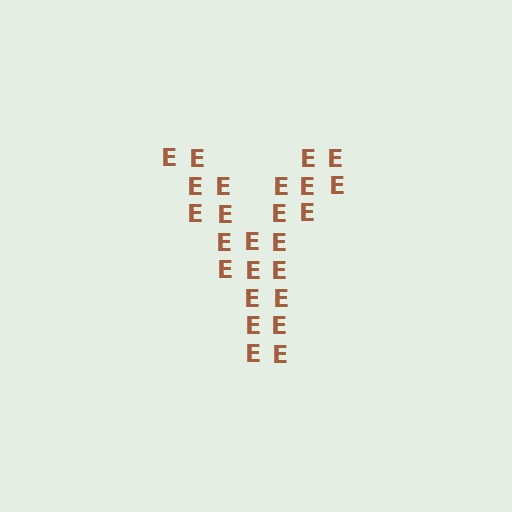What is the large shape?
The large shape is the letter Y.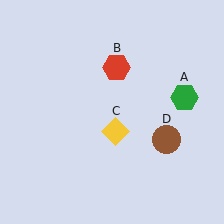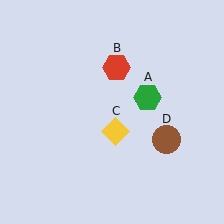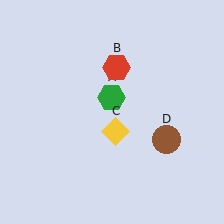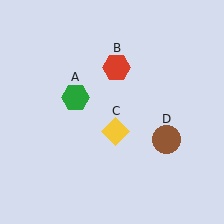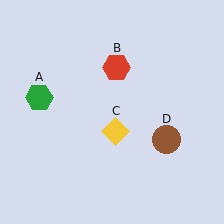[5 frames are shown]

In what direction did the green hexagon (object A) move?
The green hexagon (object A) moved left.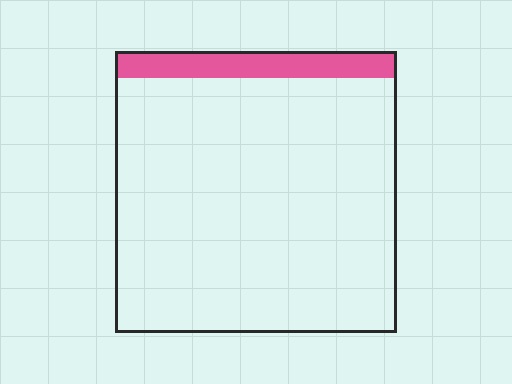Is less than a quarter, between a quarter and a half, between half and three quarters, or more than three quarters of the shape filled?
Less than a quarter.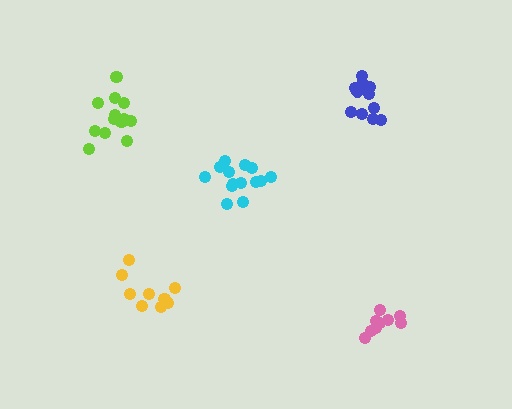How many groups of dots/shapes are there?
There are 5 groups.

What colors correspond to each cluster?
The clusters are colored: cyan, yellow, lime, blue, pink.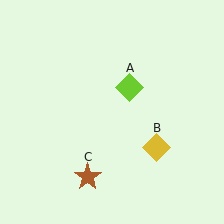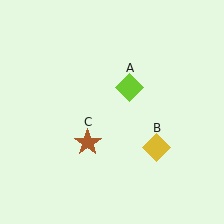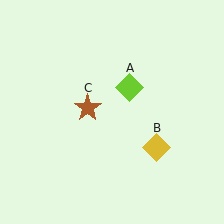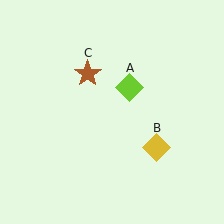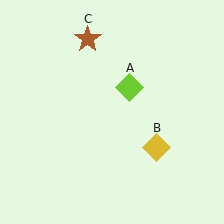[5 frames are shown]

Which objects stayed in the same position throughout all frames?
Lime diamond (object A) and yellow diamond (object B) remained stationary.